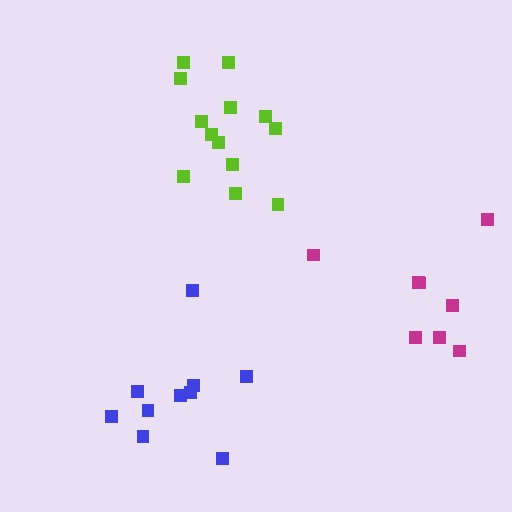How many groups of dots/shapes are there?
There are 3 groups.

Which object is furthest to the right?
The magenta cluster is rightmost.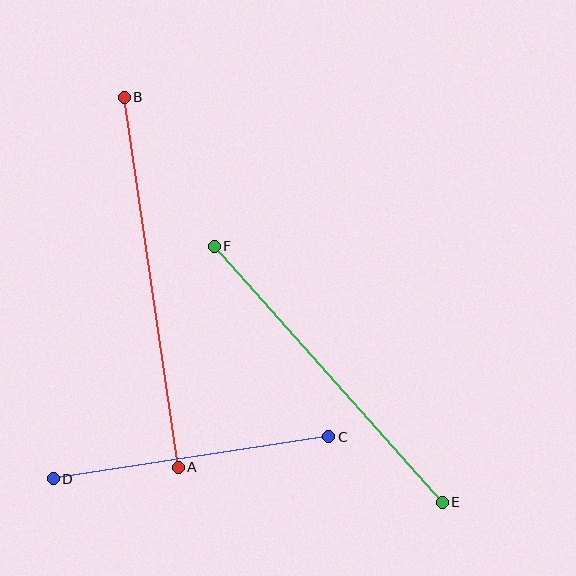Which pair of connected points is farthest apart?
Points A and B are farthest apart.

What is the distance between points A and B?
The distance is approximately 374 pixels.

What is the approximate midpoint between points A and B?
The midpoint is at approximately (151, 282) pixels.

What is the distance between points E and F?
The distance is approximately 343 pixels.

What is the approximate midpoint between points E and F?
The midpoint is at approximately (328, 374) pixels.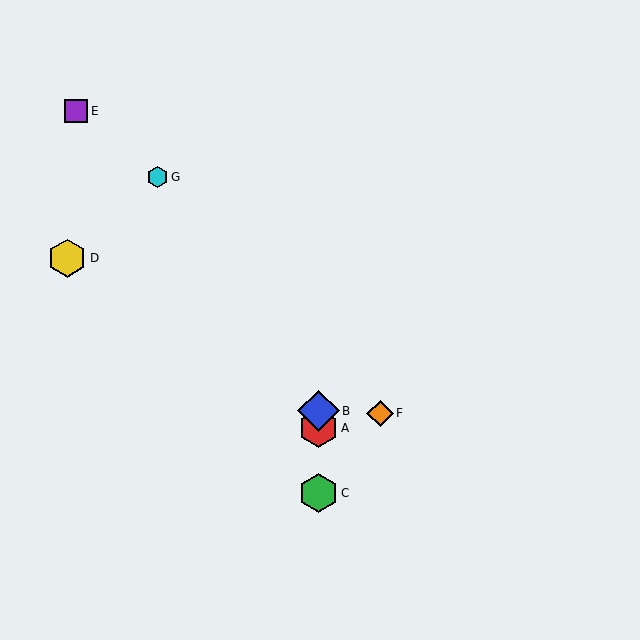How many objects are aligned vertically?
3 objects (A, B, C) are aligned vertically.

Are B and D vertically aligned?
No, B is at x≈319 and D is at x≈67.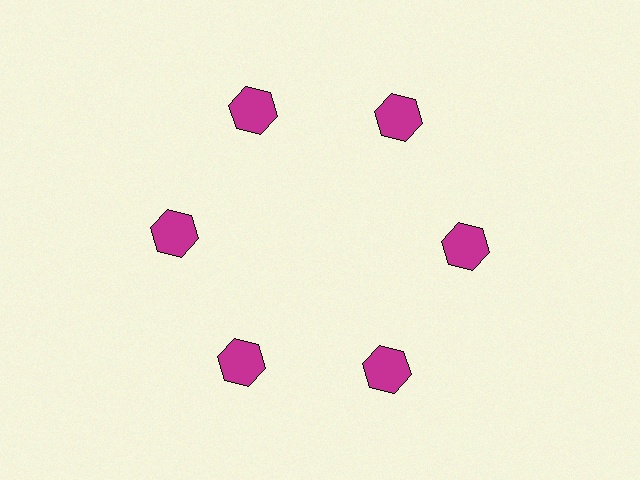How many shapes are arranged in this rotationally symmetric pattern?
There are 6 shapes, arranged in 6 groups of 1.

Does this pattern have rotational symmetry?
Yes, this pattern has 6-fold rotational symmetry. It looks the same after rotating 60 degrees around the center.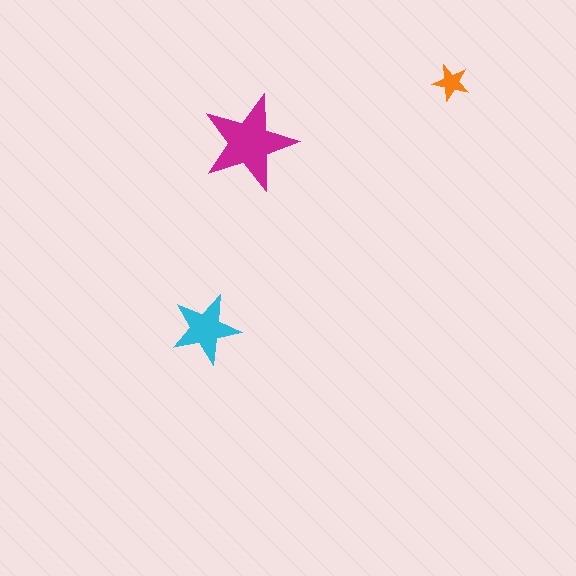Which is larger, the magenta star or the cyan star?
The magenta one.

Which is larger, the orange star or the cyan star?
The cyan one.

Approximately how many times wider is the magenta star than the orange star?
About 2.5 times wider.